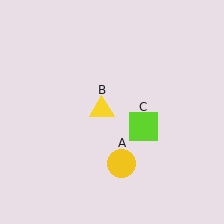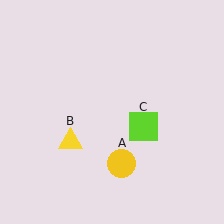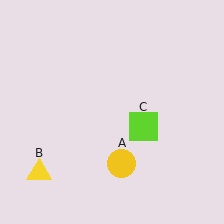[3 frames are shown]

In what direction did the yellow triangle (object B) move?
The yellow triangle (object B) moved down and to the left.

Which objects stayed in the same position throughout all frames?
Yellow circle (object A) and lime square (object C) remained stationary.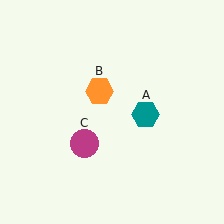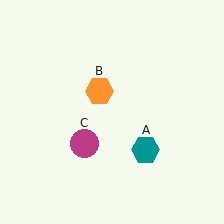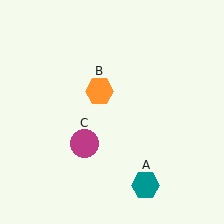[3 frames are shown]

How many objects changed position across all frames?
1 object changed position: teal hexagon (object A).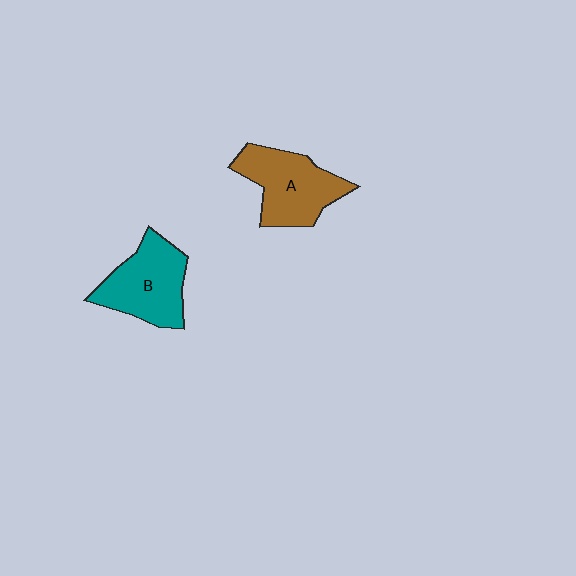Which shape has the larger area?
Shape A (brown).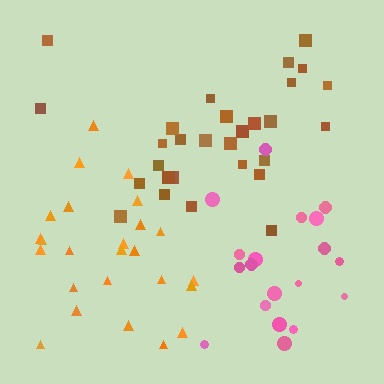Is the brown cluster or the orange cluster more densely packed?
Orange.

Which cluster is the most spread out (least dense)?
Brown.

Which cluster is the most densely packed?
Pink.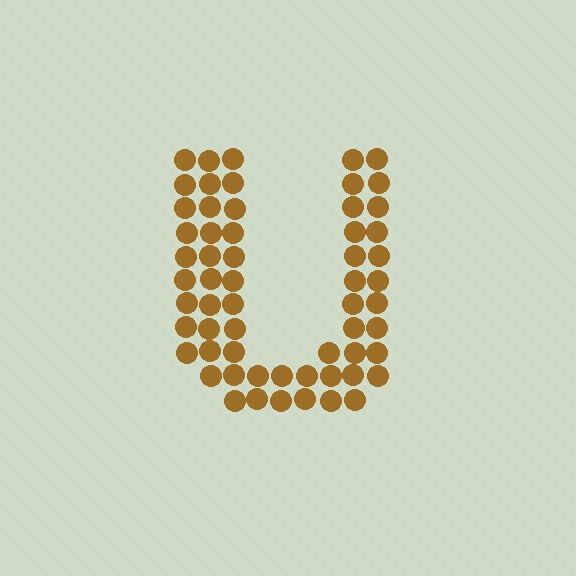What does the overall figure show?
The overall figure shows the letter U.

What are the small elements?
The small elements are circles.